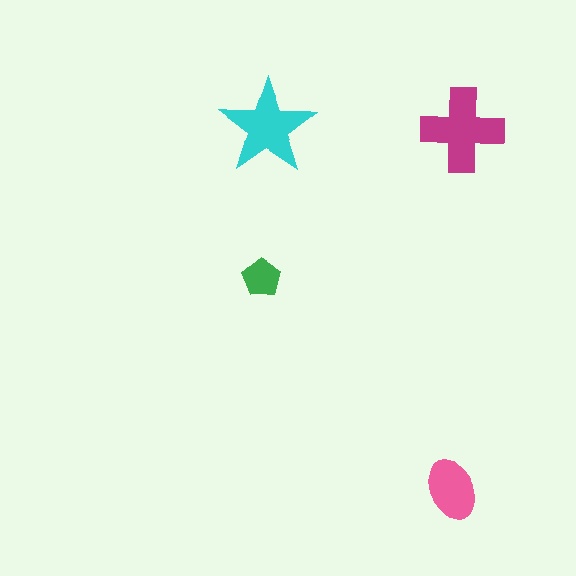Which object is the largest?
The magenta cross.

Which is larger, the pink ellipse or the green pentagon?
The pink ellipse.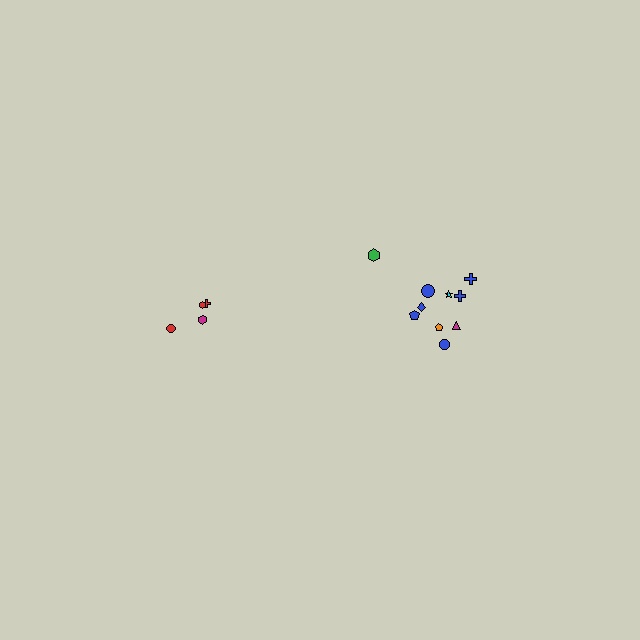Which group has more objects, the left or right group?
The right group.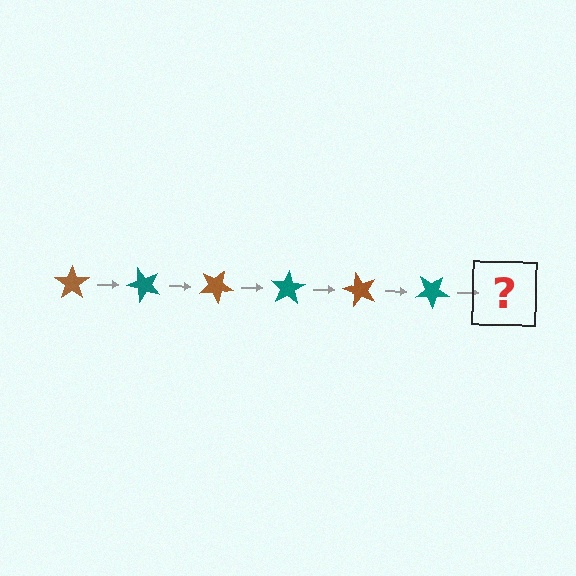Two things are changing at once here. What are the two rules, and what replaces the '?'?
The two rules are that it rotates 50 degrees each step and the color cycles through brown and teal. The '?' should be a brown star, rotated 300 degrees from the start.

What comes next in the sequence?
The next element should be a brown star, rotated 300 degrees from the start.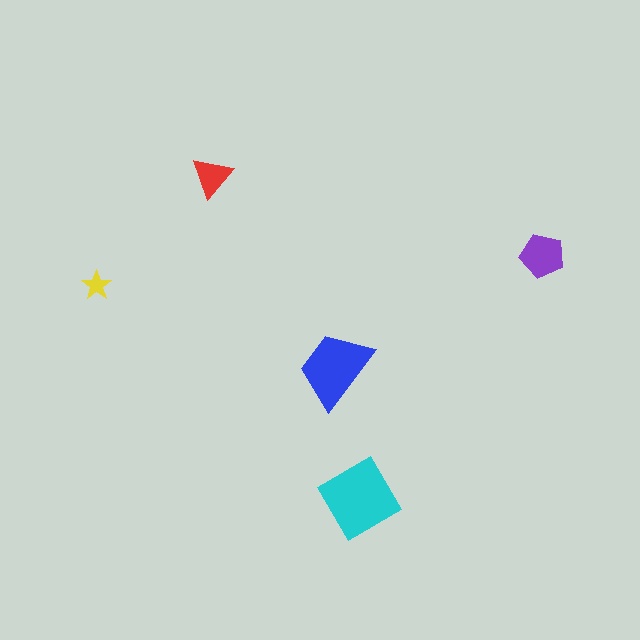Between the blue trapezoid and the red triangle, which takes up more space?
The blue trapezoid.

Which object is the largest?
The cyan diamond.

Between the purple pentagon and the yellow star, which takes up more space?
The purple pentagon.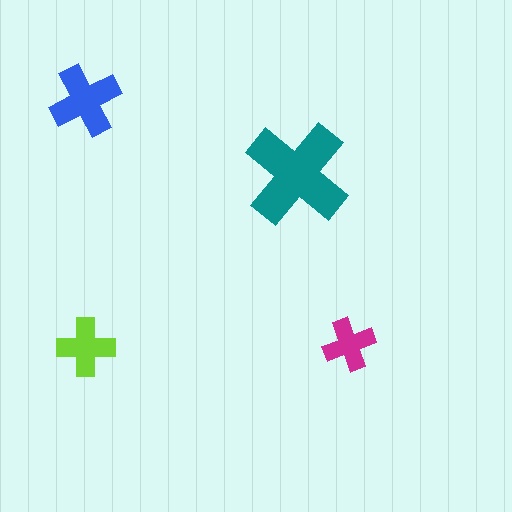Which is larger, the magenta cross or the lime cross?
The lime one.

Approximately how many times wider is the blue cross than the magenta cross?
About 1.5 times wider.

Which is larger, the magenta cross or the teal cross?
The teal one.